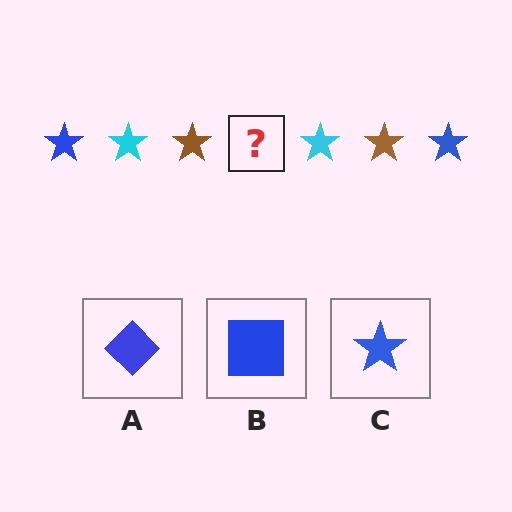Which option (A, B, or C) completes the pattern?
C.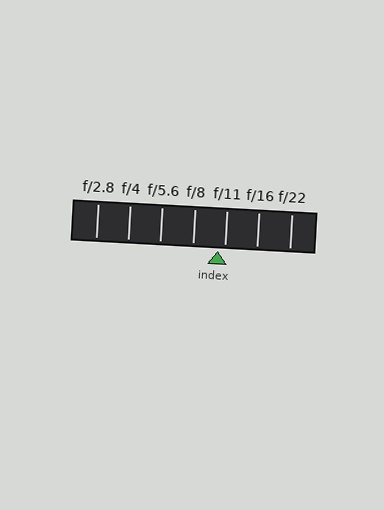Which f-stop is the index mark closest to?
The index mark is closest to f/11.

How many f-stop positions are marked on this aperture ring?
There are 7 f-stop positions marked.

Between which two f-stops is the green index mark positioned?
The index mark is between f/8 and f/11.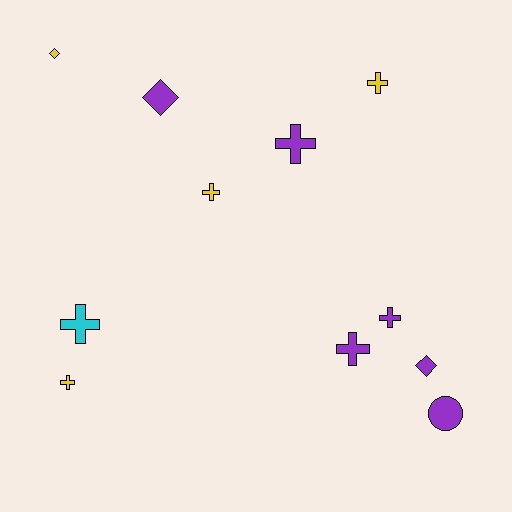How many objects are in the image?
There are 11 objects.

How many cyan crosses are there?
There is 1 cyan cross.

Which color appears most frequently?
Purple, with 6 objects.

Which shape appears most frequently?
Cross, with 7 objects.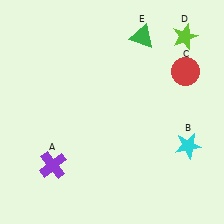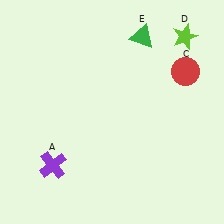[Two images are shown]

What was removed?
The cyan star (B) was removed in Image 2.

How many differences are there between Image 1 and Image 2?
There is 1 difference between the two images.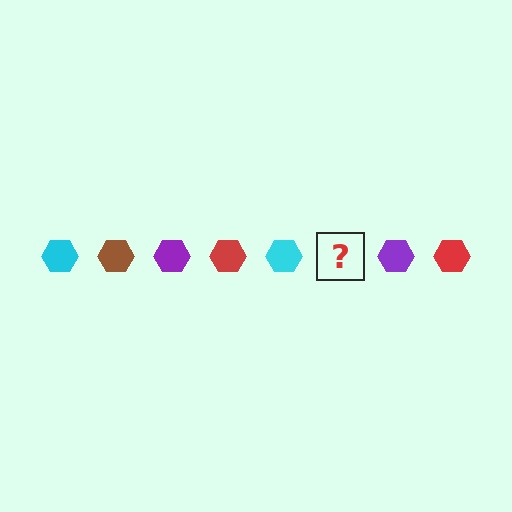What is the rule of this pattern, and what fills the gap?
The rule is that the pattern cycles through cyan, brown, purple, red hexagons. The gap should be filled with a brown hexagon.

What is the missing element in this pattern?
The missing element is a brown hexagon.